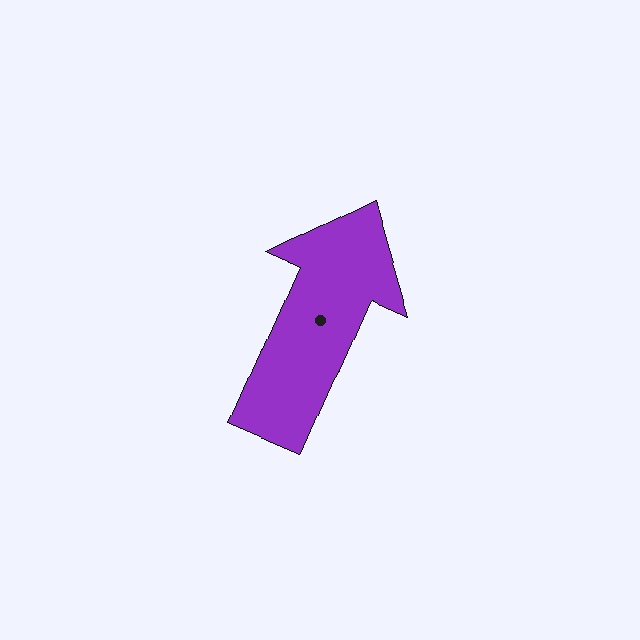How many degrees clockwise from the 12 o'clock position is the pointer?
Approximately 24 degrees.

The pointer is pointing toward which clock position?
Roughly 1 o'clock.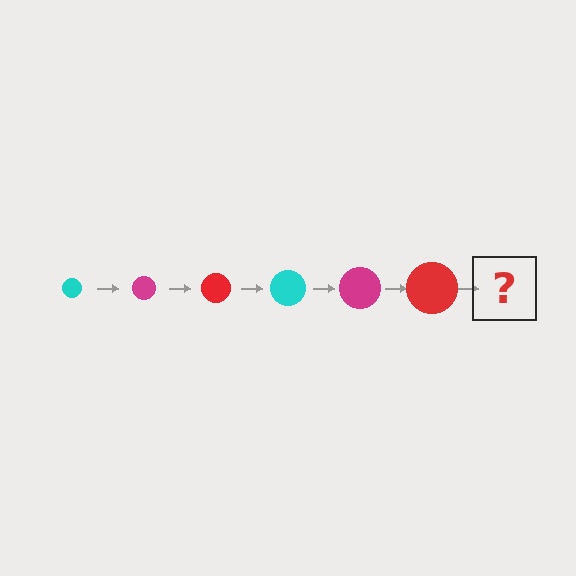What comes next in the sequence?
The next element should be a cyan circle, larger than the previous one.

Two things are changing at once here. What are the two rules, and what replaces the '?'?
The two rules are that the circle grows larger each step and the color cycles through cyan, magenta, and red. The '?' should be a cyan circle, larger than the previous one.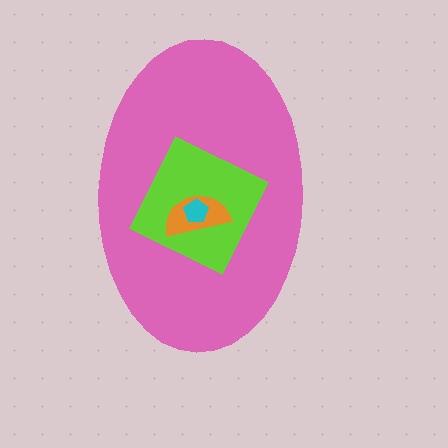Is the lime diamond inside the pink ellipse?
Yes.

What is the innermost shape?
The cyan pentagon.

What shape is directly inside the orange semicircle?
The cyan pentagon.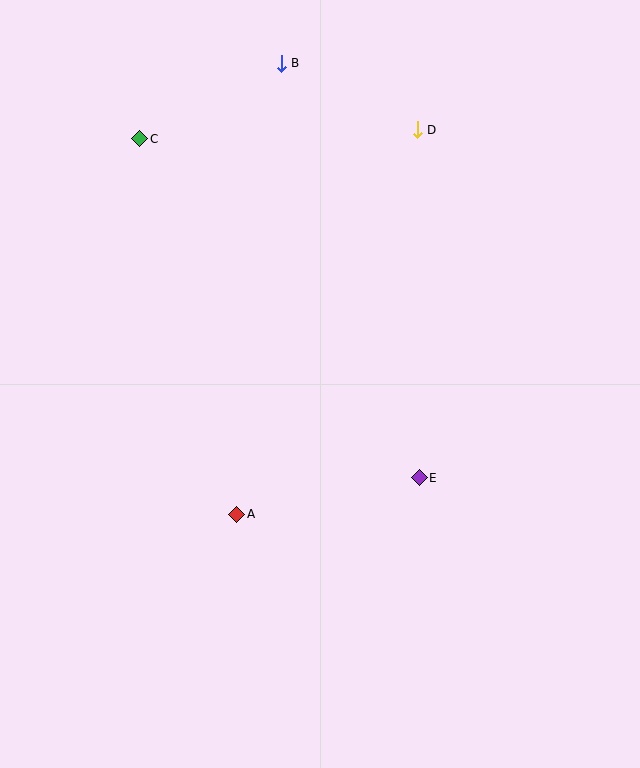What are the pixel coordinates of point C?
Point C is at (140, 139).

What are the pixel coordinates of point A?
Point A is at (237, 514).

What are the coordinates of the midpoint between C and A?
The midpoint between C and A is at (188, 326).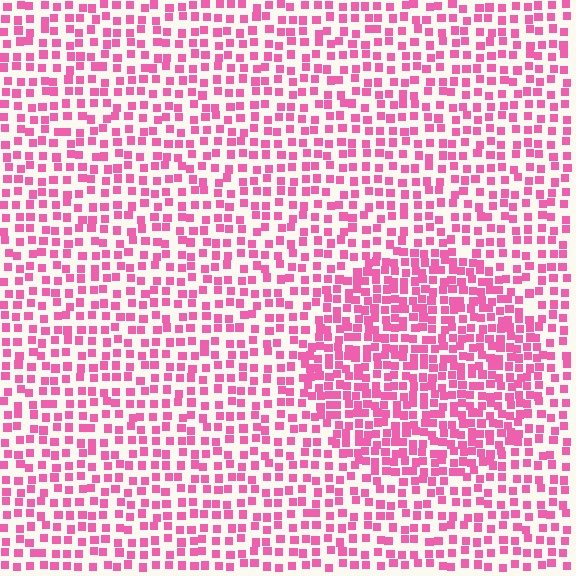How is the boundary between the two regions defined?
The boundary is defined by a change in element density (approximately 1.7x ratio). All elements are the same color, size, and shape.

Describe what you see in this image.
The image contains small pink elements arranged at two different densities. A circle-shaped region is visible where the elements are more densely packed than the surrounding area.